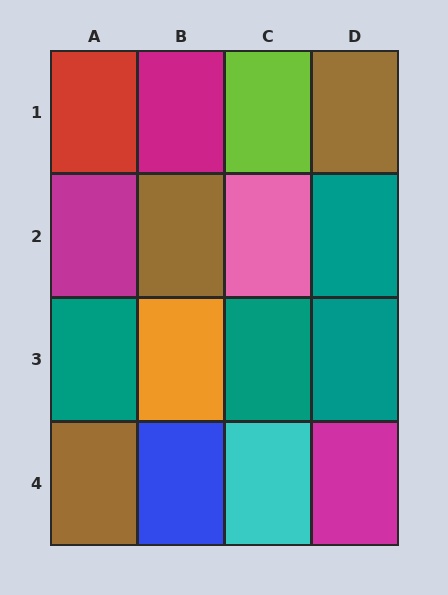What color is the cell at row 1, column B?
Magenta.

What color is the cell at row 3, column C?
Teal.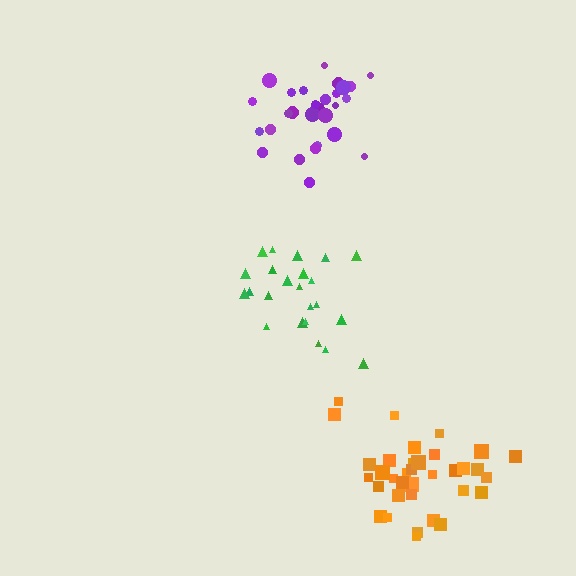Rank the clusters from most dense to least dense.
purple, orange, green.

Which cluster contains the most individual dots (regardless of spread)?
Orange (35).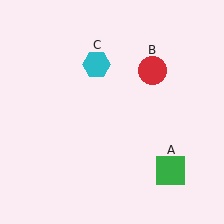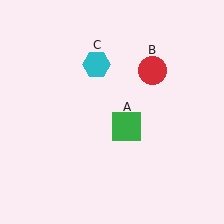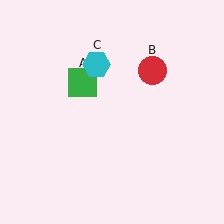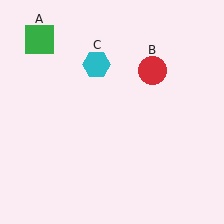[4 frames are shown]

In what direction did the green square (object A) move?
The green square (object A) moved up and to the left.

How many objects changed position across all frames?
1 object changed position: green square (object A).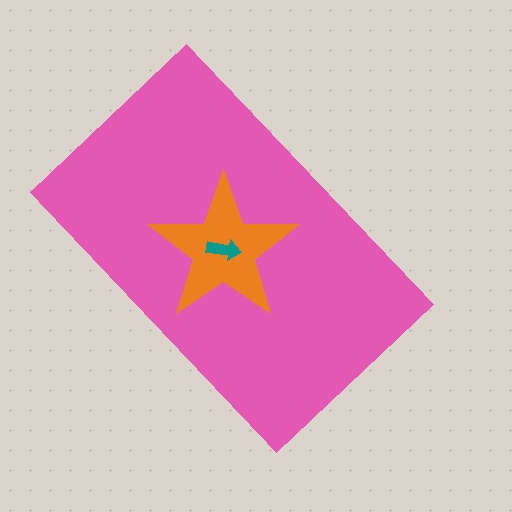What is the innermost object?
The teal arrow.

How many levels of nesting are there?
3.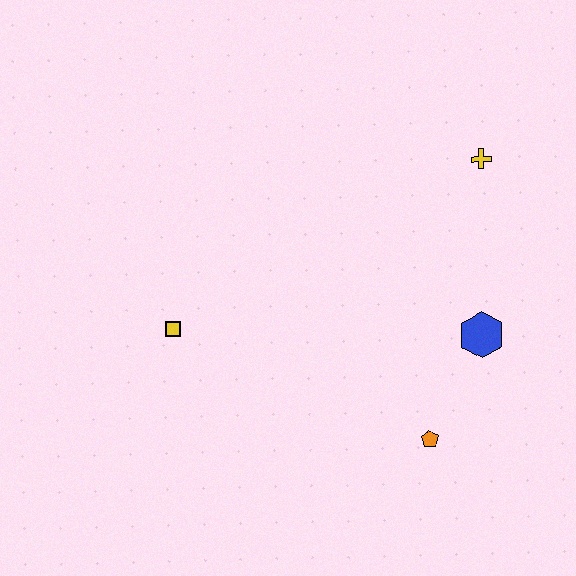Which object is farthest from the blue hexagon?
The yellow square is farthest from the blue hexagon.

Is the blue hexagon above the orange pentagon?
Yes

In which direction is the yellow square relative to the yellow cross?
The yellow square is to the left of the yellow cross.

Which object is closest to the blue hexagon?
The orange pentagon is closest to the blue hexagon.